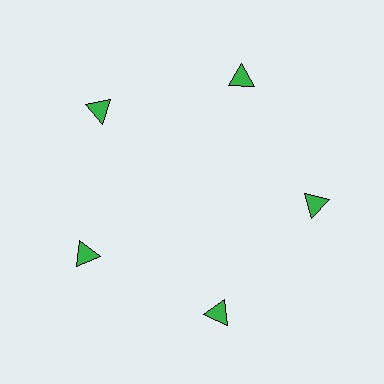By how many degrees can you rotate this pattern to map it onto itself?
The pattern maps onto itself every 72 degrees of rotation.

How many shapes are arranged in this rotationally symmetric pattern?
There are 5 shapes, arranged in 5 groups of 1.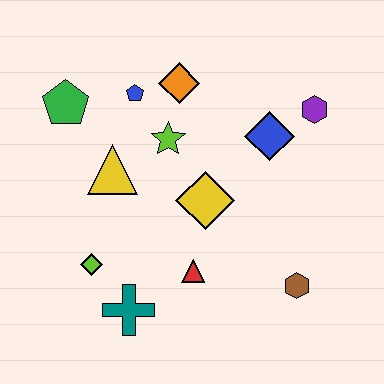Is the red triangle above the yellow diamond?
No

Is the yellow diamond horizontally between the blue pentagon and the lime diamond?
No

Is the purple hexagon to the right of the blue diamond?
Yes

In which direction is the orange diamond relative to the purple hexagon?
The orange diamond is to the left of the purple hexagon.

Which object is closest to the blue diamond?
The purple hexagon is closest to the blue diamond.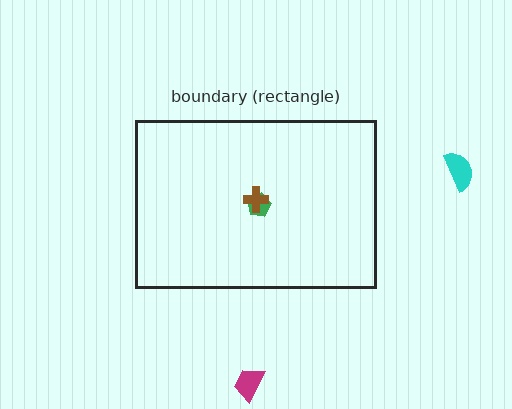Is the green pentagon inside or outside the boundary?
Inside.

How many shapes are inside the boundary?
2 inside, 2 outside.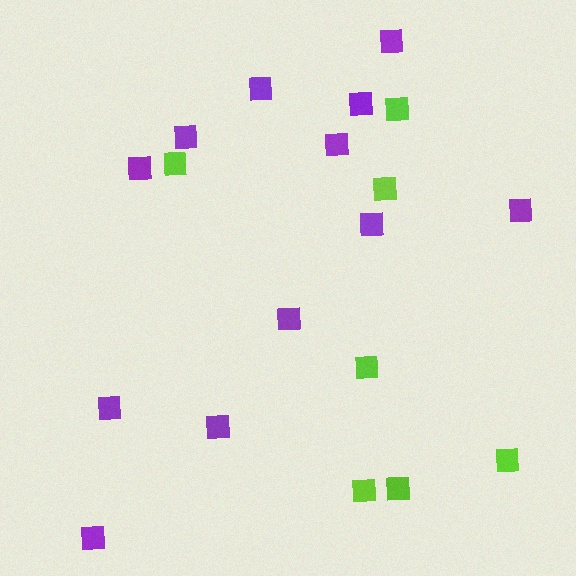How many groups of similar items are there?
There are 2 groups: one group of lime squares (7) and one group of purple squares (12).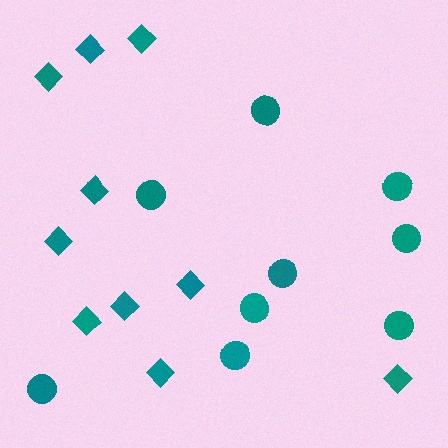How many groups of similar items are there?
There are 2 groups: one group of circles (9) and one group of diamonds (10).